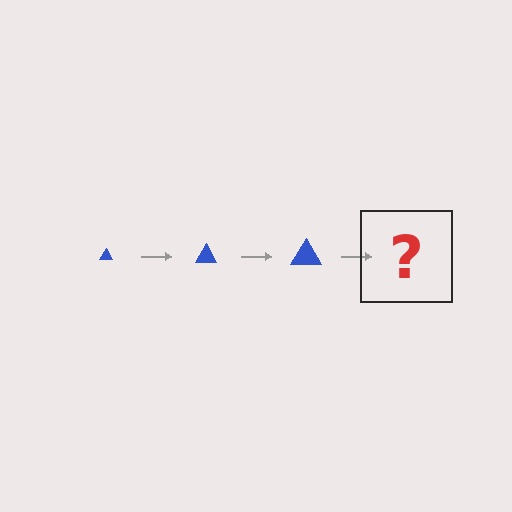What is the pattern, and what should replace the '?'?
The pattern is that the triangle gets progressively larger each step. The '?' should be a blue triangle, larger than the previous one.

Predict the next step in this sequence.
The next step is a blue triangle, larger than the previous one.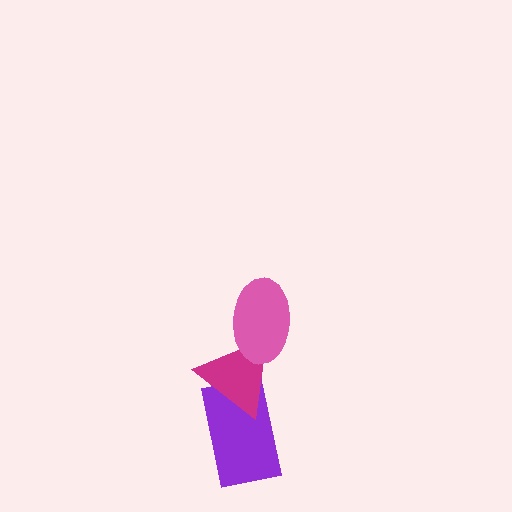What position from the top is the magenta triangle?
The magenta triangle is 2nd from the top.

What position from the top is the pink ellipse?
The pink ellipse is 1st from the top.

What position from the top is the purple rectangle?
The purple rectangle is 3rd from the top.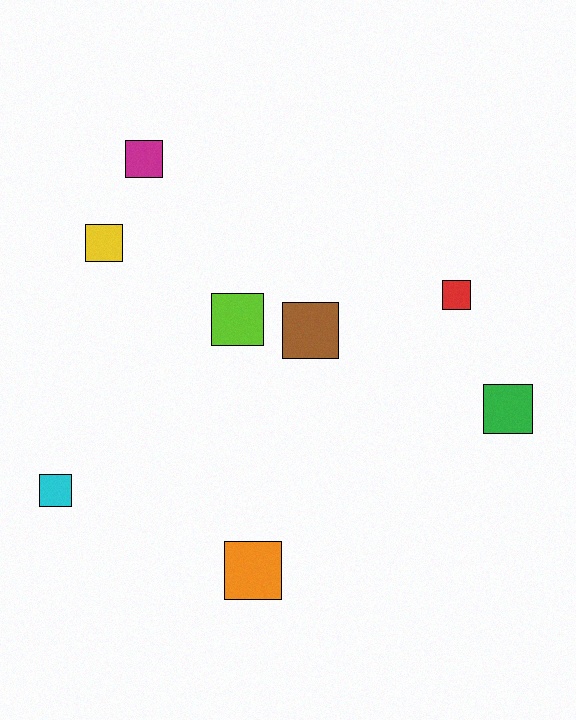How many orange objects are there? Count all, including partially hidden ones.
There is 1 orange object.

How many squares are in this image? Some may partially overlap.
There are 8 squares.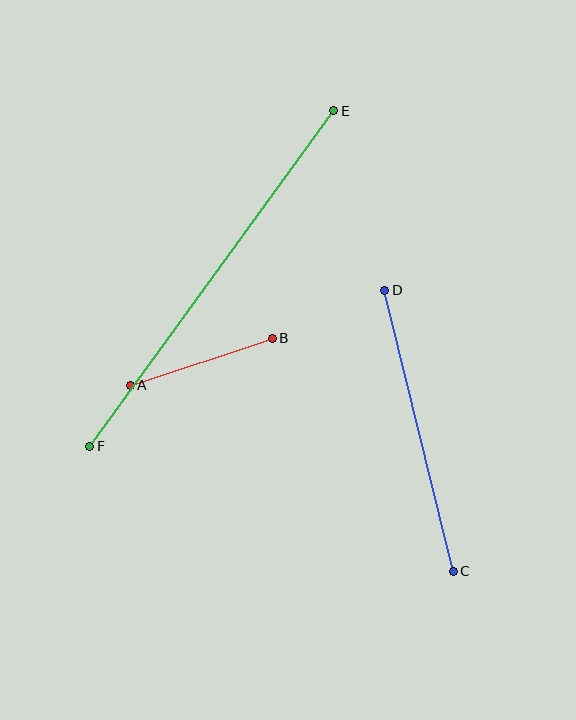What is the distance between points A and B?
The distance is approximately 150 pixels.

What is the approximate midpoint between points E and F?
The midpoint is at approximately (212, 279) pixels.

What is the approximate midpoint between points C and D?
The midpoint is at approximately (419, 431) pixels.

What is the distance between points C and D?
The distance is approximately 289 pixels.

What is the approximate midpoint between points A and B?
The midpoint is at approximately (201, 362) pixels.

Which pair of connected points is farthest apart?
Points E and F are farthest apart.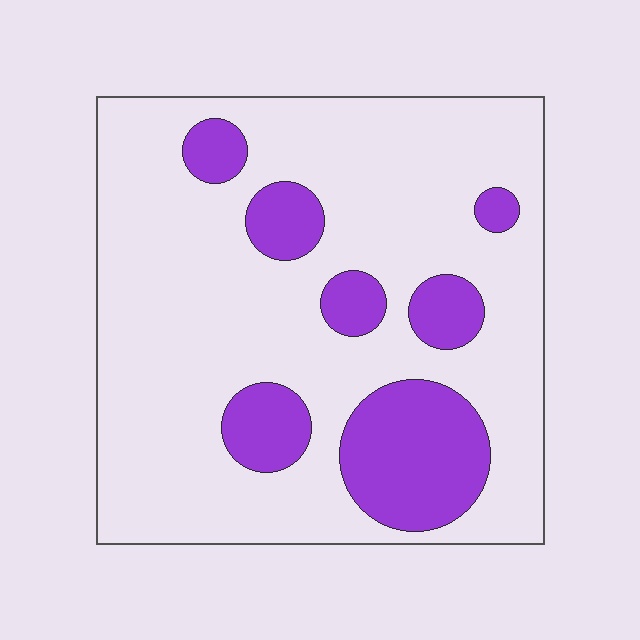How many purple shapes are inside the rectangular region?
7.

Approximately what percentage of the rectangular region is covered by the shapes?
Approximately 20%.